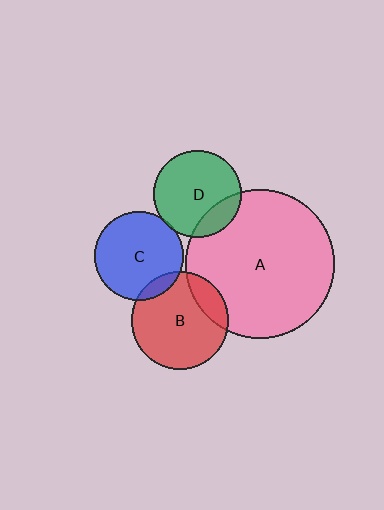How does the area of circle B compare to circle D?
Approximately 1.2 times.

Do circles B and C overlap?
Yes.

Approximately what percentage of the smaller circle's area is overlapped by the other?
Approximately 10%.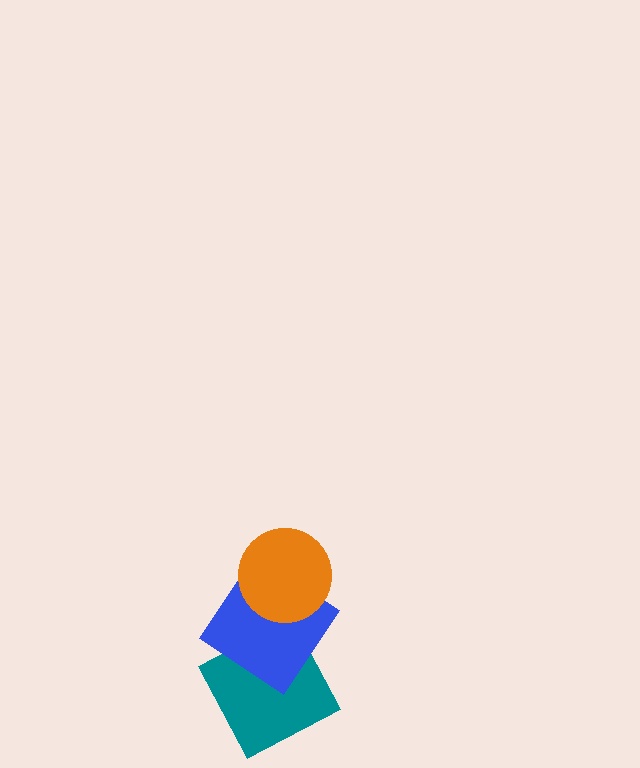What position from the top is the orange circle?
The orange circle is 1st from the top.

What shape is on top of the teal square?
The blue diamond is on top of the teal square.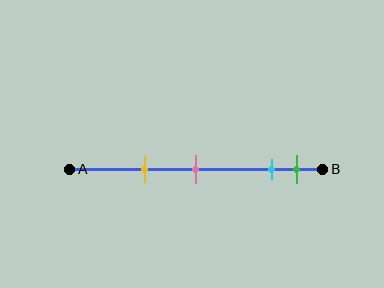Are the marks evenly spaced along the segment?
No, the marks are not evenly spaced.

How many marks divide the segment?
There are 4 marks dividing the segment.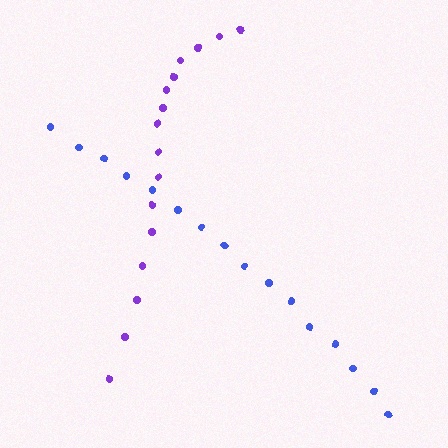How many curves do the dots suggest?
There are 2 distinct paths.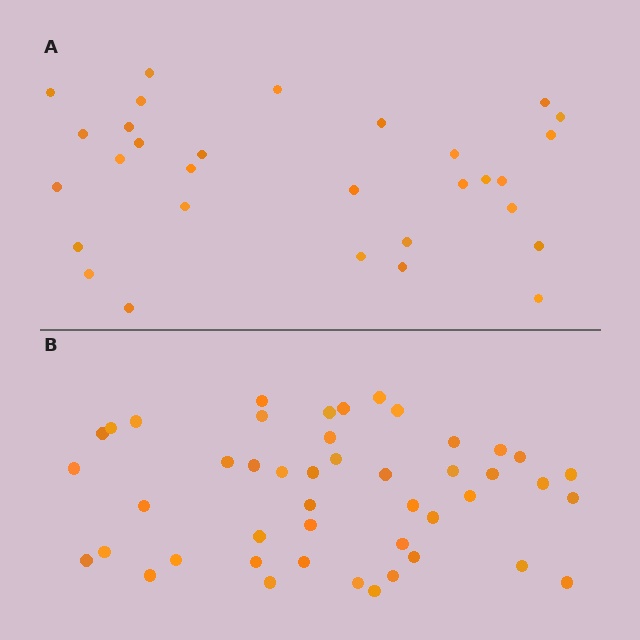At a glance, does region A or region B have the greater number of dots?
Region B (the bottom region) has more dots.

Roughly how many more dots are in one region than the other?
Region B has approximately 15 more dots than region A.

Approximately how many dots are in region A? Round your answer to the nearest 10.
About 30 dots.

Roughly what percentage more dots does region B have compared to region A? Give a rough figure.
About 55% more.